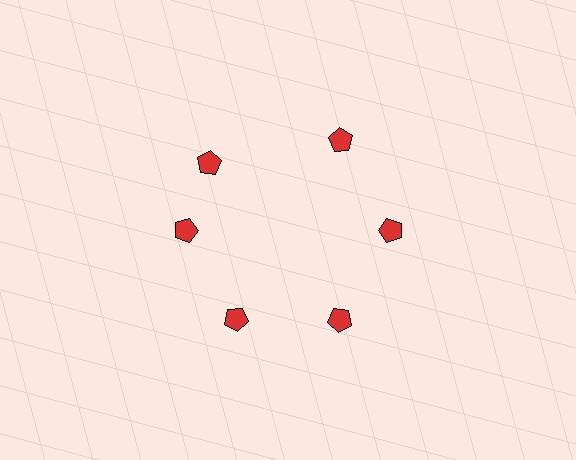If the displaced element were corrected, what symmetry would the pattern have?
It would have 6-fold rotational symmetry — the pattern would map onto itself every 60 degrees.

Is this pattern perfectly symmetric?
No. The 6 red pentagons are arranged in a ring, but one element near the 11 o'clock position is rotated out of alignment along the ring, breaking the 6-fold rotational symmetry.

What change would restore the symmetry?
The symmetry would be restored by rotating it back into even spacing with its neighbors so that all 6 pentagons sit at equal angles and equal distance from the center.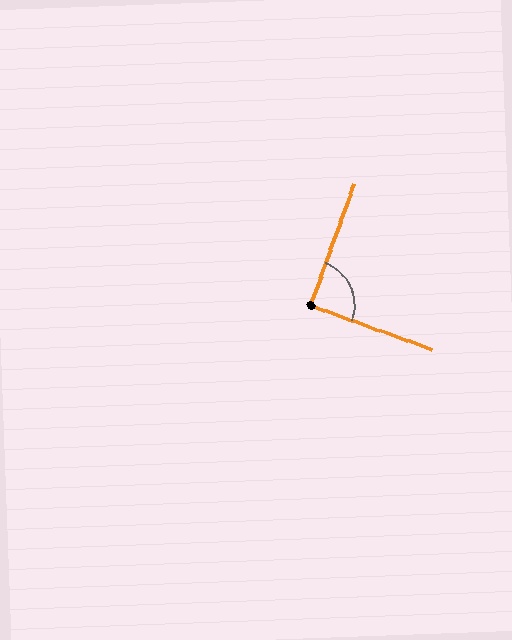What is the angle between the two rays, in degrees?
Approximately 90 degrees.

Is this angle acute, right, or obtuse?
It is approximately a right angle.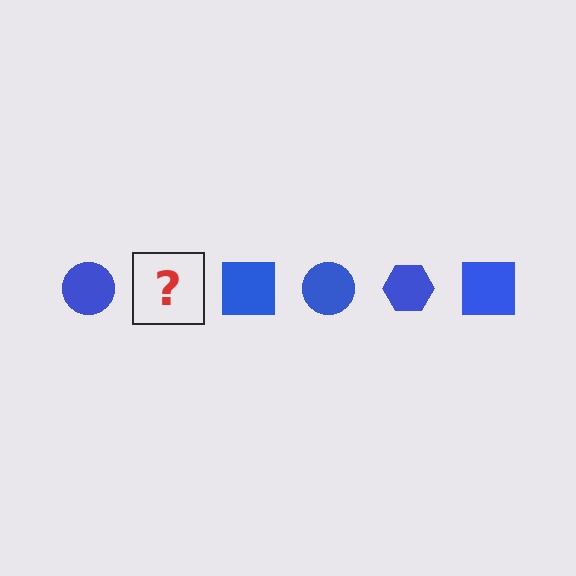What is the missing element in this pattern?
The missing element is a blue hexagon.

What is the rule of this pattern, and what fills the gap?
The rule is that the pattern cycles through circle, hexagon, square shapes in blue. The gap should be filled with a blue hexagon.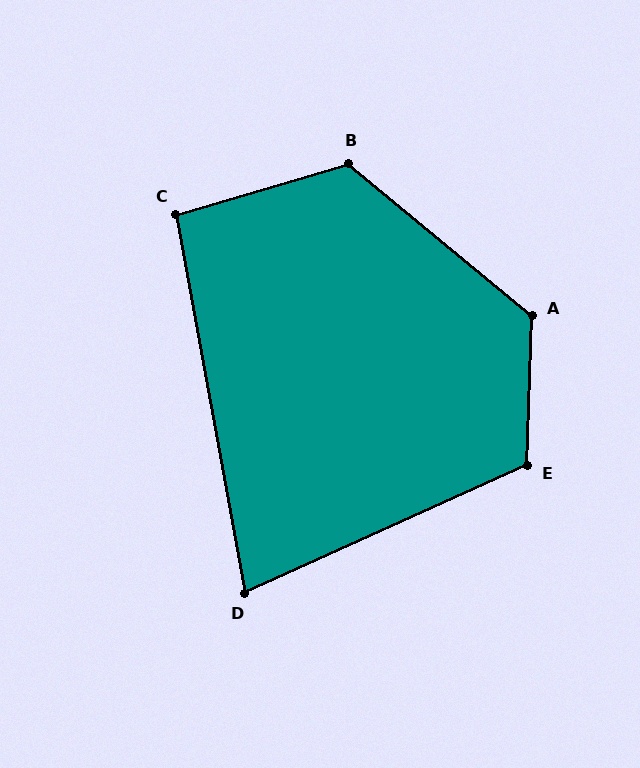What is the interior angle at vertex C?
Approximately 96 degrees (obtuse).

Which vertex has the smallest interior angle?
D, at approximately 76 degrees.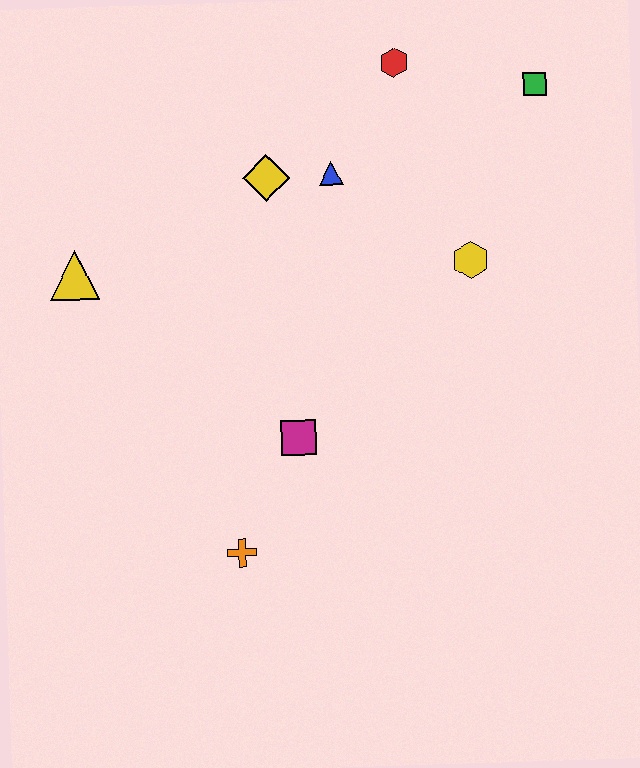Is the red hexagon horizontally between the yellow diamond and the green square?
Yes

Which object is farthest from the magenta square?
The green square is farthest from the magenta square.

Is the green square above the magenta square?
Yes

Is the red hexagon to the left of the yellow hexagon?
Yes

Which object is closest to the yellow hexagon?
The blue triangle is closest to the yellow hexagon.